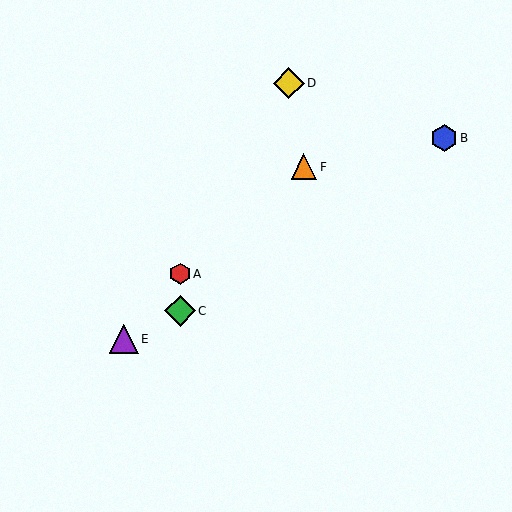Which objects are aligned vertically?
Objects A, C are aligned vertically.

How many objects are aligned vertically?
2 objects (A, C) are aligned vertically.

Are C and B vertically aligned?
No, C is at x≈180 and B is at x≈444.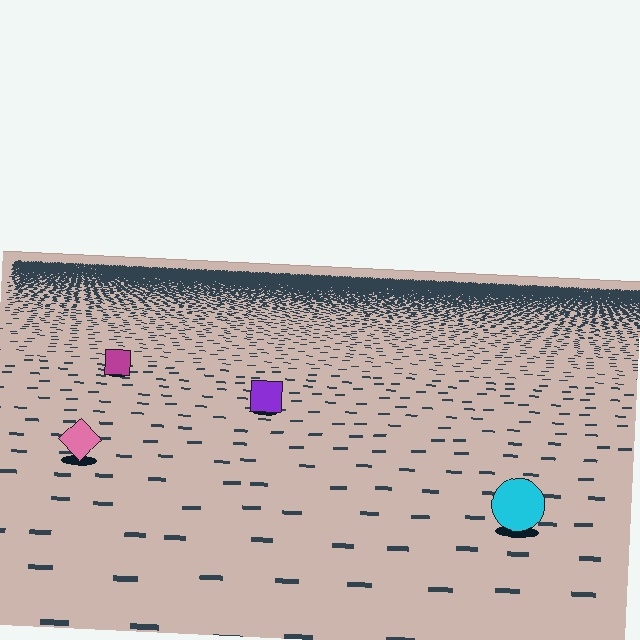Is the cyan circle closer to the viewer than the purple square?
Yes. The cyan circle is closer — you can tell from the texture gradient: the ground texture is coarser near it.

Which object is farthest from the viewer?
The magenta square is farthest from the viewer. It appears smaller and the ground texture around it is denser.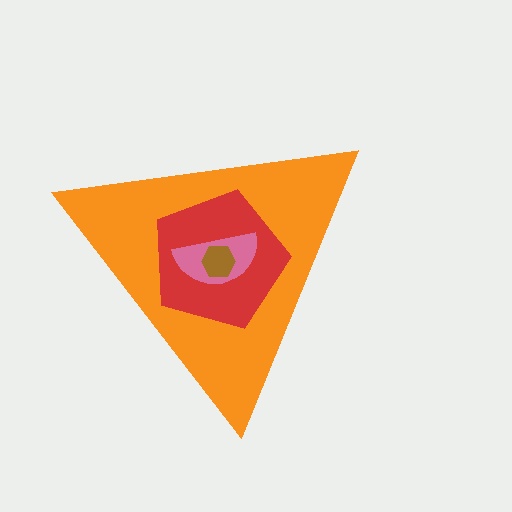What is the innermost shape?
The brown hexagon.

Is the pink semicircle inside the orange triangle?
Yes.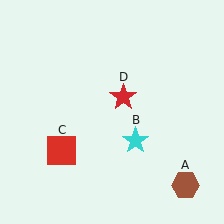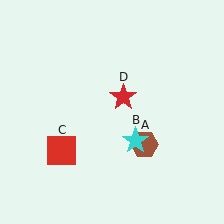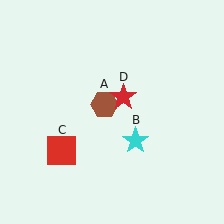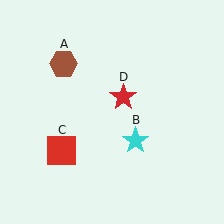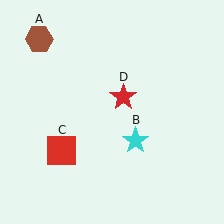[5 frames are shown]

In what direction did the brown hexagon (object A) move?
The brown hexagon (object A) moved up and to the left.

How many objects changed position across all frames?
1 object changed position: brown hexagon (object A).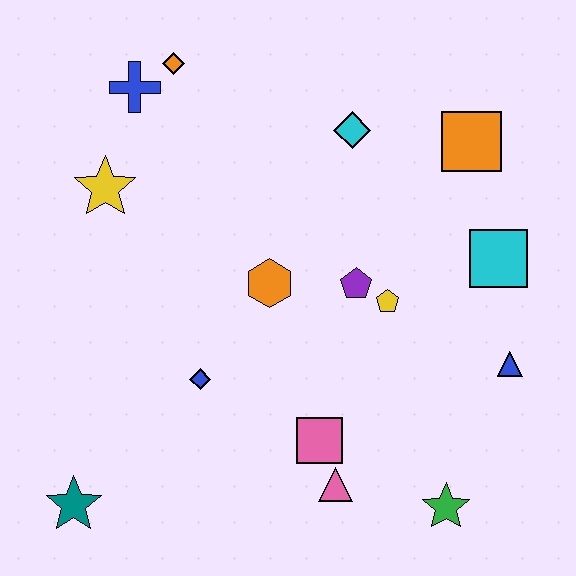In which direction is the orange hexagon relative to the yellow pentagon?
The orange hexagon is to the left of the yellow pentagon.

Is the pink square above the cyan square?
No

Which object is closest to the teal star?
The blue diamond is closest to the teal star.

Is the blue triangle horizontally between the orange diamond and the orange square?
No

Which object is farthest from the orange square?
The teal star is farthest from the orange square.